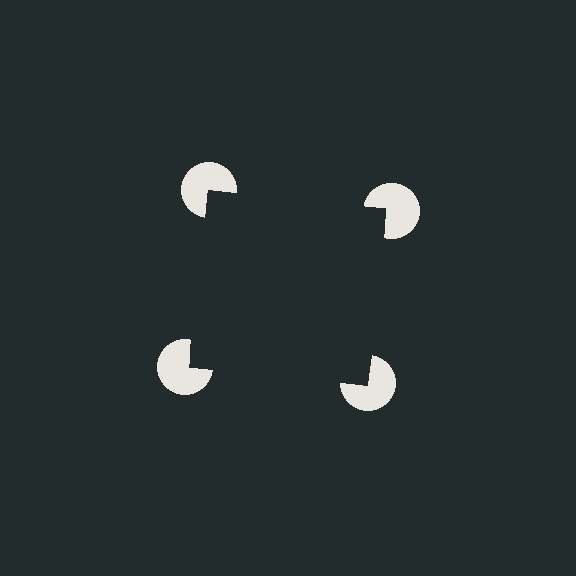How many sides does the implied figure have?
4 sides.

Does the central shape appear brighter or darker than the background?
It typically appears slightly darker than the background, even though no actual brightness change is drawn.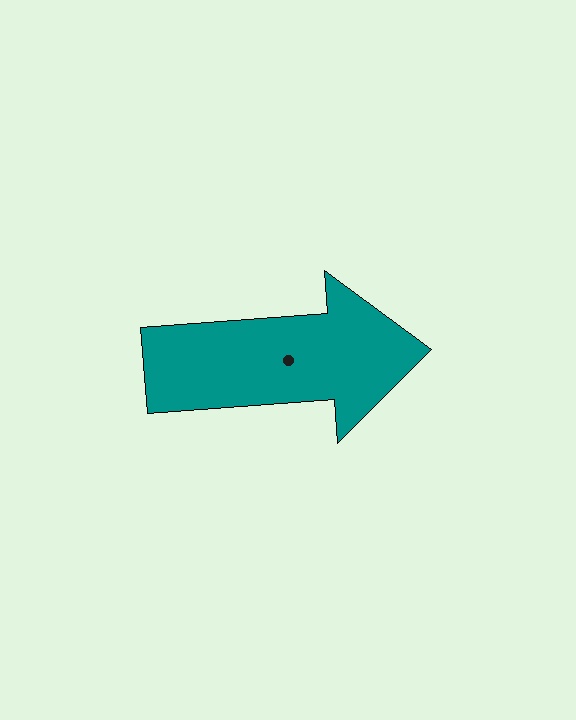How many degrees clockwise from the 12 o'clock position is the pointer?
Approximately 86 degrees.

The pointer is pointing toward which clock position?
Roughly 3 o'clock.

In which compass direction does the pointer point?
East.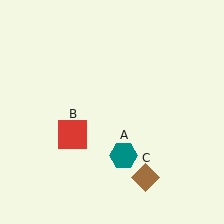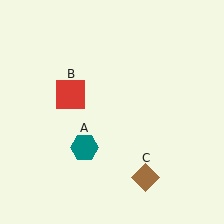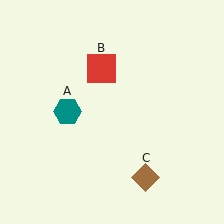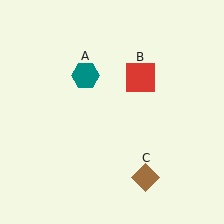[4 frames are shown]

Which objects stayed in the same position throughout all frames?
Brown diamond (object C) remained stationary.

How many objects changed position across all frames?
2 objects changed position: teal hexagon (object A), red square (object B).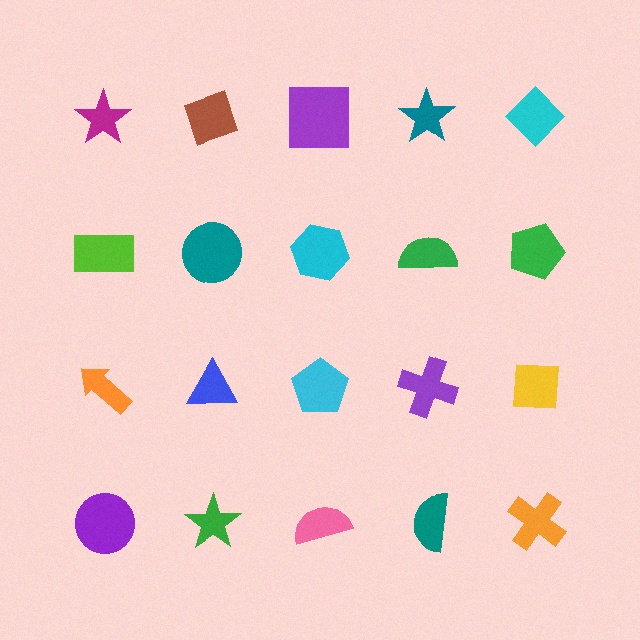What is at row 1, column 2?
A brown diamond.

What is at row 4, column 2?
A green star.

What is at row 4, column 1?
A purple circle.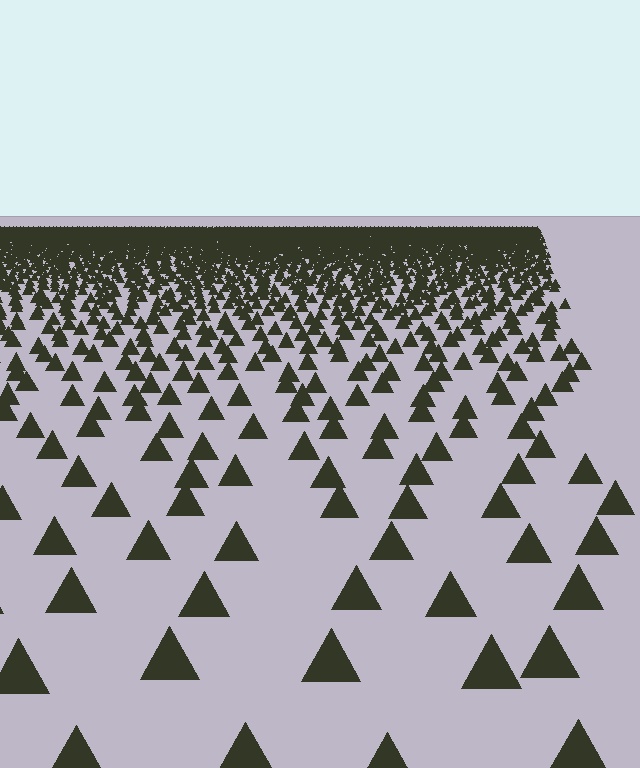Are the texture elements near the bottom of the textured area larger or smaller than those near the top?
Larger. Near the bottom, elements are closer to the viewer and appear at a bigger on-screen size.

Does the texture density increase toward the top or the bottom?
Density increases toward the top.